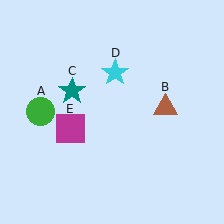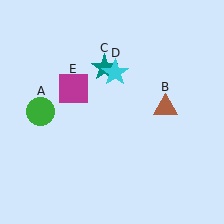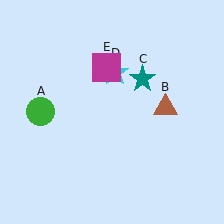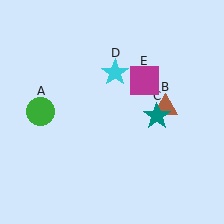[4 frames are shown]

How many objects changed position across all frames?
2 objects changed position: teal star (object C), magenta square (object E).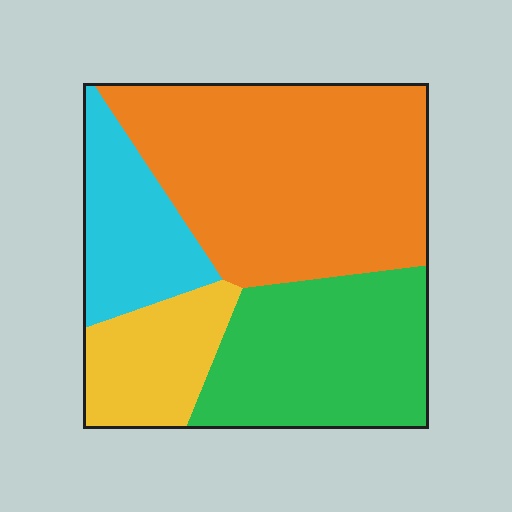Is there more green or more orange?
Orange.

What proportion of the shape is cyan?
Cyan takes up about one sixth (1/6) of the shape.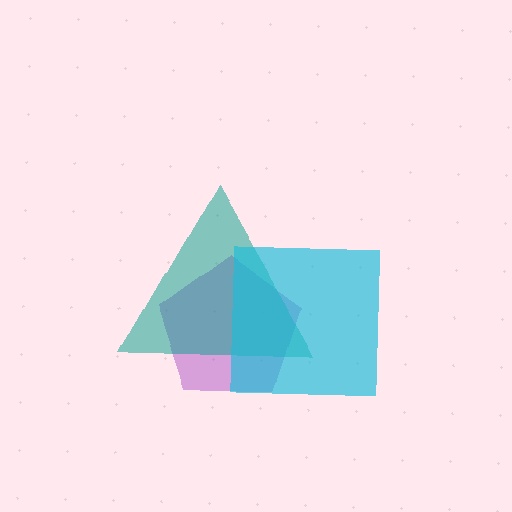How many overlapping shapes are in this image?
There are 3 overlapping shapes in the image.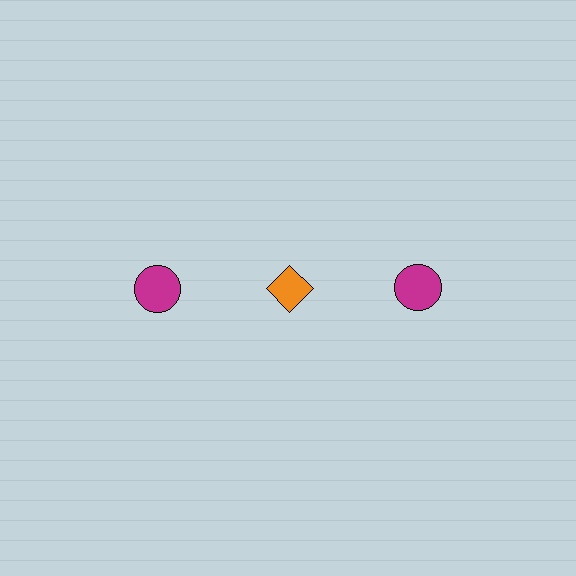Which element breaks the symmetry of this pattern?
The orange diamond in the top row, second from left column breaks the symmetry. All other shapes are magenta circles.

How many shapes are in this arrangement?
There are 3 shapes arranged in a grid pattern.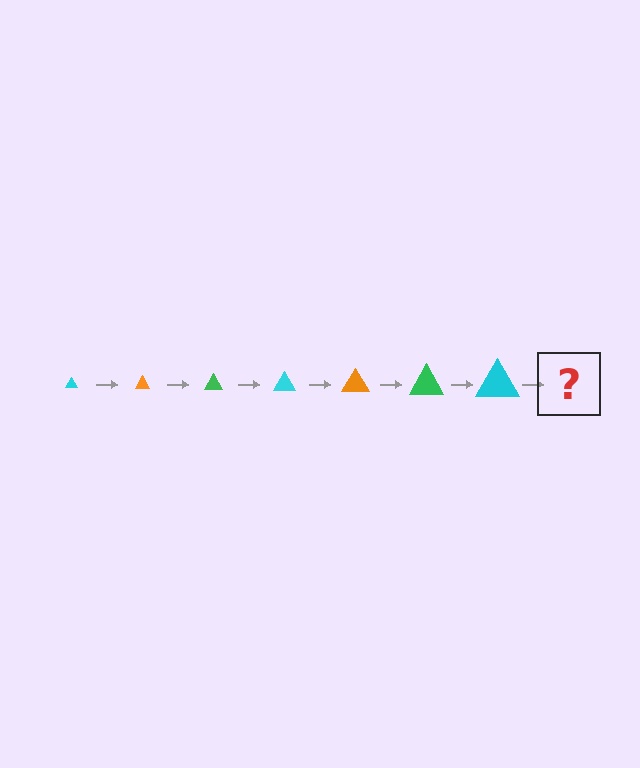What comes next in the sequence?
The next element should be an orange triangle, larger than the previous one.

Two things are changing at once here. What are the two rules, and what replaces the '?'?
The two rules are that the triangle grows larger each step and the color cycles through cyan, orange, and green. The '?' should be an orange triangle, larger than the previous one.